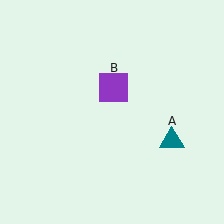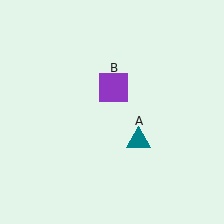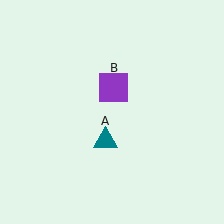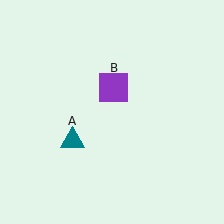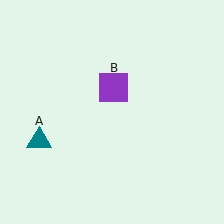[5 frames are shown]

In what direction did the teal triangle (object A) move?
The teal triangle (object A) moved left.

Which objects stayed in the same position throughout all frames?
Purple square (object B) remained stationary.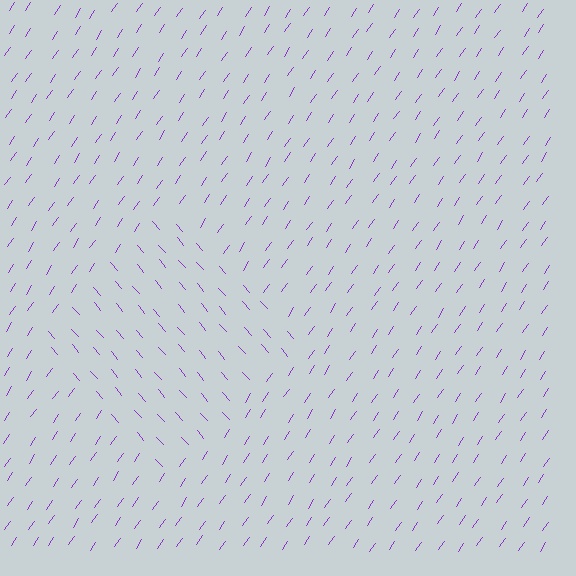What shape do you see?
I see a diamond.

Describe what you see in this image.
The image is filled with small purple line segments. A diamond region in the image has lines oriented differently from the surrounding lines, creating a visible texture boundary.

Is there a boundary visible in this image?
Yes, there is a texture boundary formed by a change in line orientation.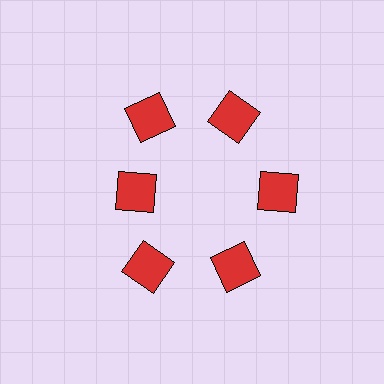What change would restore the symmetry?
The symmetry would be restored by moving it outward, back onto the ring so that all 6 squares sit at equal angles and equal distance from the center.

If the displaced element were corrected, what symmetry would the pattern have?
It would have 6-fold rotational symmetry — the pattern would map onto itself every 60 degrees.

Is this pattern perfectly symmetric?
No. The 6 red squares are arranged in a ring, but one element near the 9 o'clock position is pulled inward toward the center, breaking the 6-fold rotational symmetry.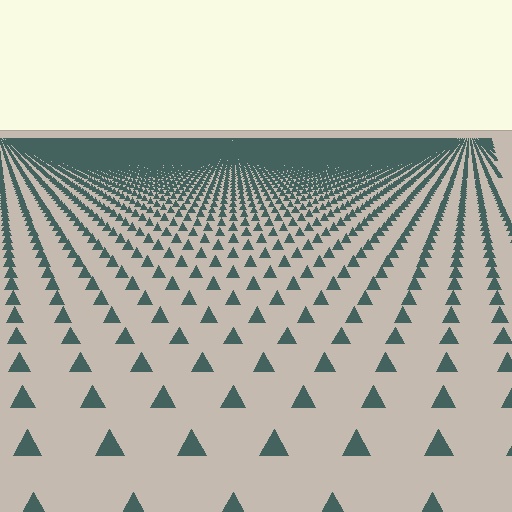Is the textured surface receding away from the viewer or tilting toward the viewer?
The surface is receding away from the viewer. Texture elements get smaller and denser toward the top.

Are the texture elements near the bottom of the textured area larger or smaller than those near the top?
Larger. Near the bottom, elements are closer to the viewer and appear at a bigger on-screen size.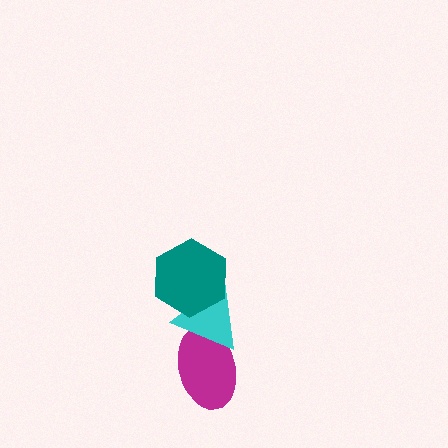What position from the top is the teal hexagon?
The teal hexagon is 1st from the top.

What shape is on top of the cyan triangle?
The teal hexagon is on top of the cyan triangle.